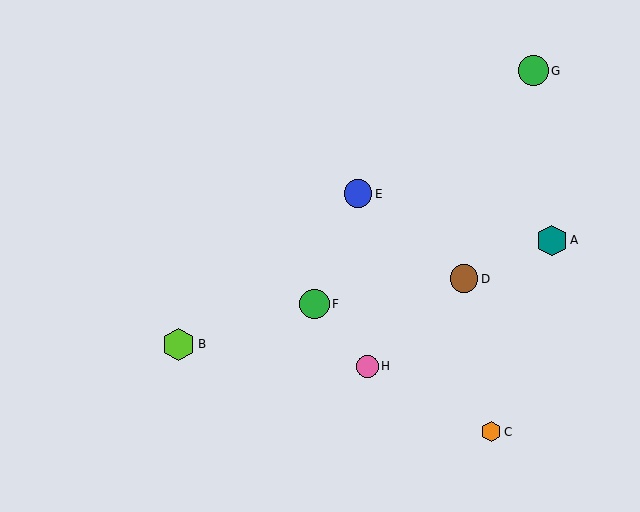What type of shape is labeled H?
Shape H is a pink circle.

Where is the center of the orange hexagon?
The center of the orange hexagon is at (491, 432).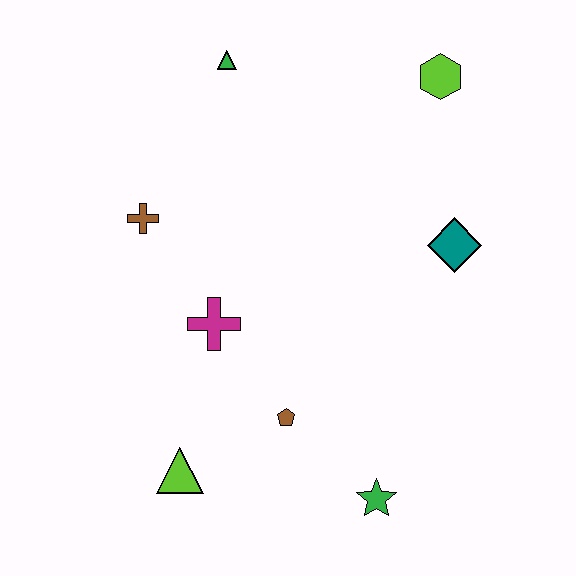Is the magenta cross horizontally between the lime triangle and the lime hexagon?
Yes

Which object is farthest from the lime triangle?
The lime hexagon is farthest from the lime triangle.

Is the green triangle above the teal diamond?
Yes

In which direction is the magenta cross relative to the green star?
The magenta cross is above the green star.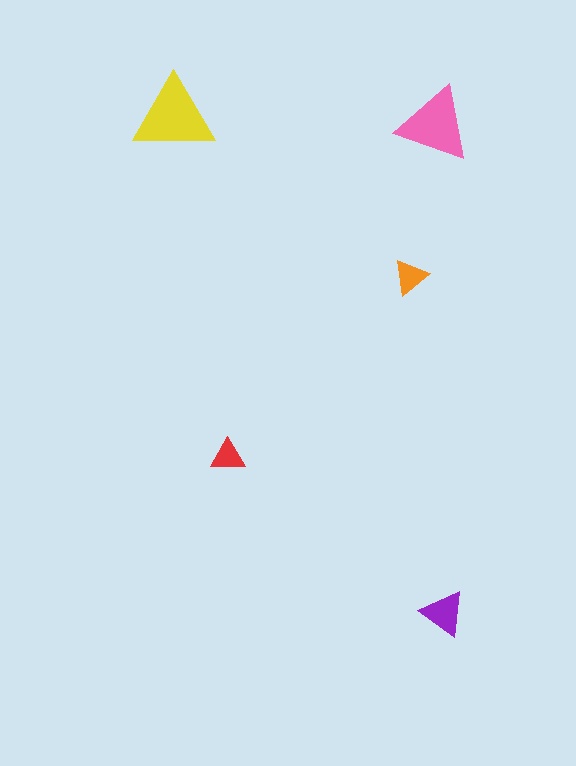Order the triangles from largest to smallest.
the yellow one, the pink one, the purple one, the orange one, the red one.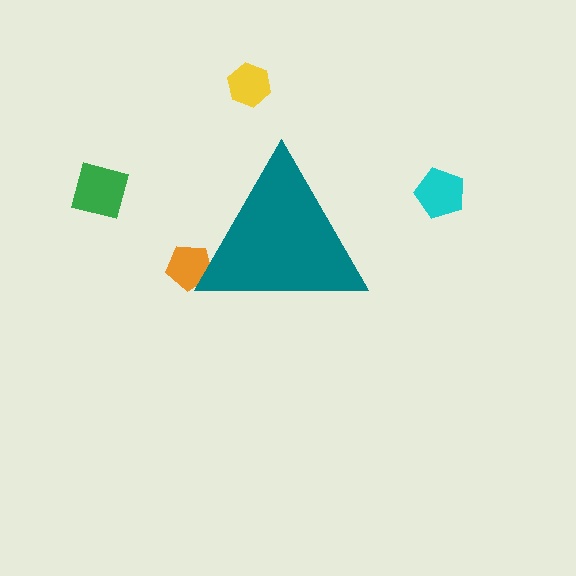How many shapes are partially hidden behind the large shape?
1 shape is partially hidden.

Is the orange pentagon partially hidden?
Yes, the orange pentagon is partially hidden behind the teal triangle.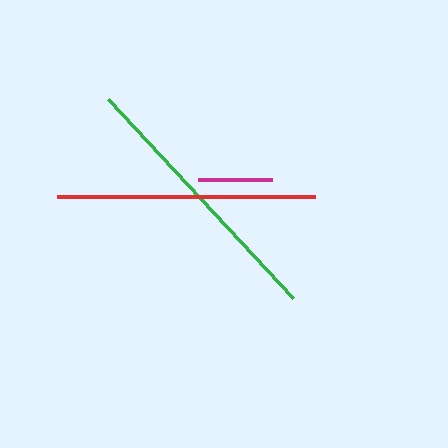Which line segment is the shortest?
The magenta line is the shortest at approximately 74 pixels.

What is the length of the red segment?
The red segment is approximately 259 pixels long.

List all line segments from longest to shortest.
From longest to shortest: green, red, magenta.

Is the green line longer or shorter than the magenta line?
The green line is longer than the magenta line.